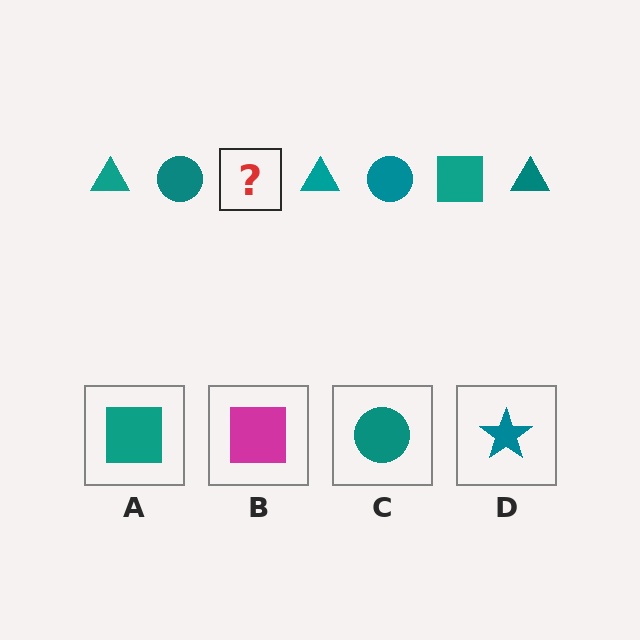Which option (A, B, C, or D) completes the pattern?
A.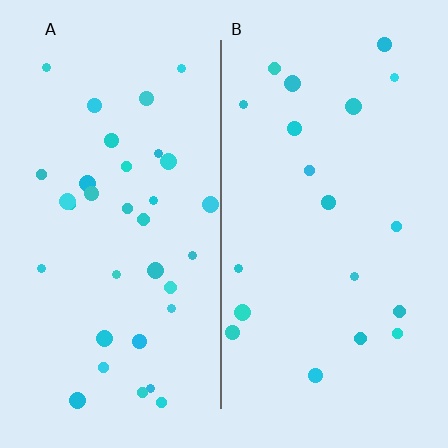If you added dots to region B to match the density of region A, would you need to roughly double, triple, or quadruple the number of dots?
Approximately double.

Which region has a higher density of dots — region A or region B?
A (the left).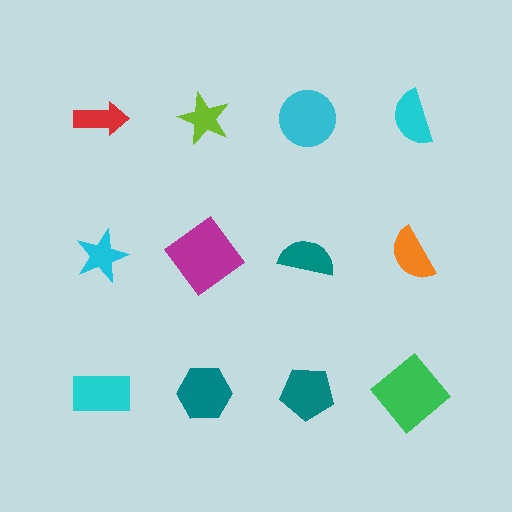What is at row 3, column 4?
A green diamond.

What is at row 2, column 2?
A magenta diamond.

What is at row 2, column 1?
A cyan star.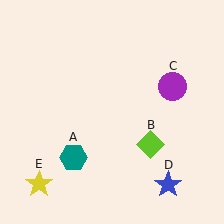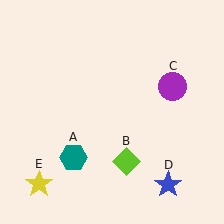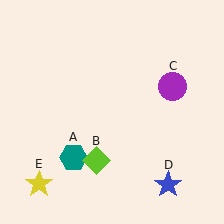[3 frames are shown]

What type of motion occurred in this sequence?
The lime diamond (object B) rotated clockwise around the center of the scene.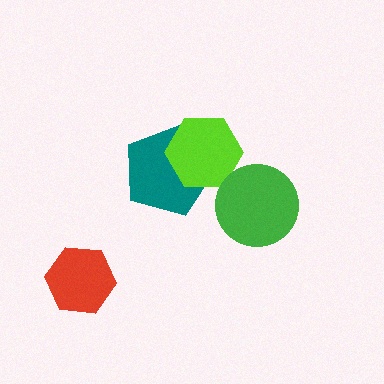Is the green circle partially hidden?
No, no other shape covers it.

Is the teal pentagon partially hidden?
Yes, it is partially covered by another shape.